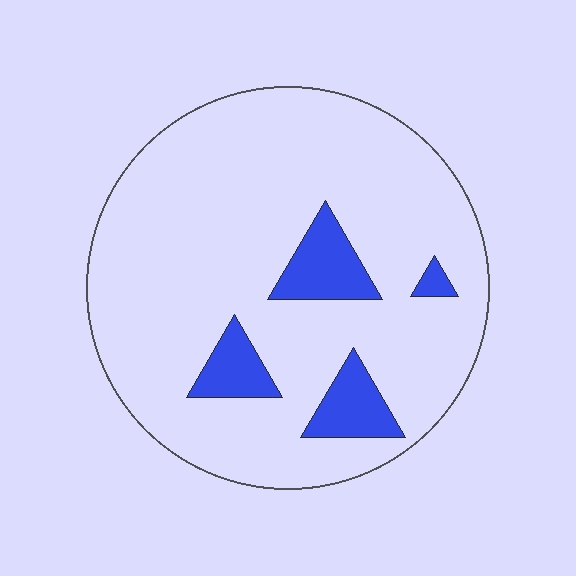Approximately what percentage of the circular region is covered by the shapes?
Approximately 10%.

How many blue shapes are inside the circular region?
4.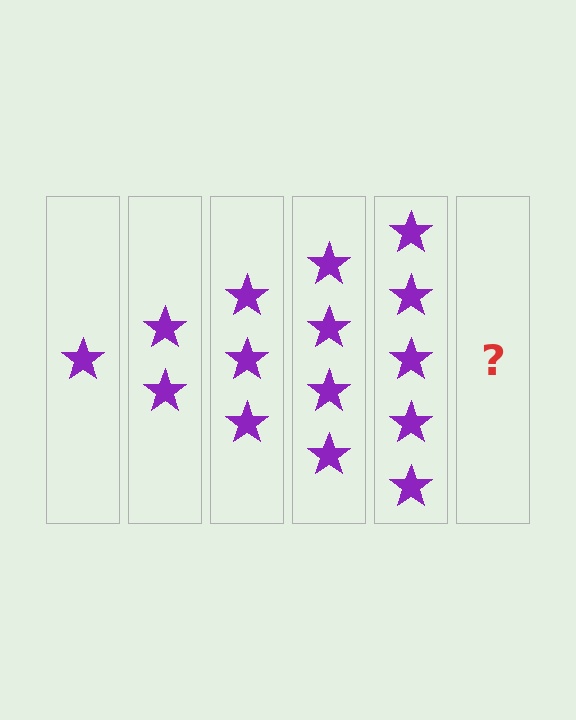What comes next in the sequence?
The next element should be 6 stars.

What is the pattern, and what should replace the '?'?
The pattern is that each step adds one more star. The '?' should be 6 stars.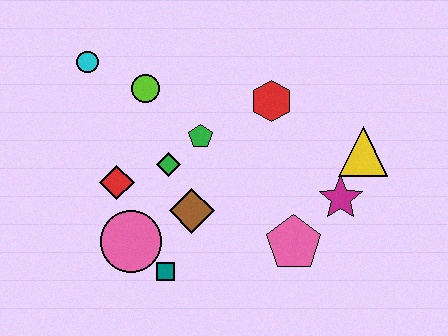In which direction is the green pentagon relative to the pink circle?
The green pentagon is above the pink circle.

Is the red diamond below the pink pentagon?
No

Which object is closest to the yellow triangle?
The magenta star is closest to the yellow triangle.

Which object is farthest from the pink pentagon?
The cyan circle is farthest from the pink pentagon.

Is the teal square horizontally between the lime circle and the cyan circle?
No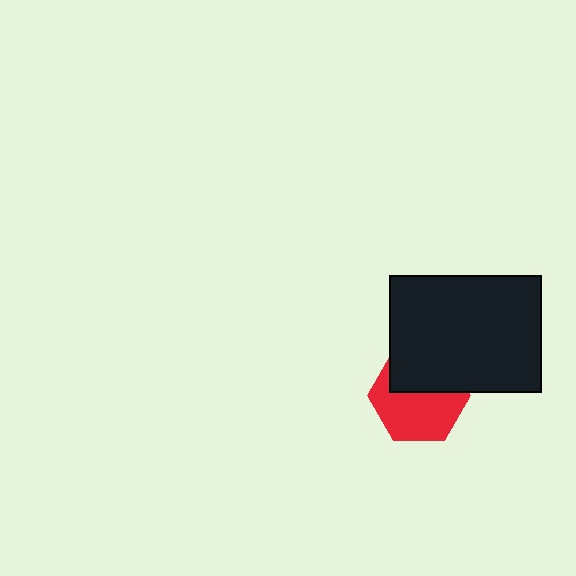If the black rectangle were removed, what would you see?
You would see the complete red hexagon.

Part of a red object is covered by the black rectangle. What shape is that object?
It is a hexagon.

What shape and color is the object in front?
The object in front is a black rectangle.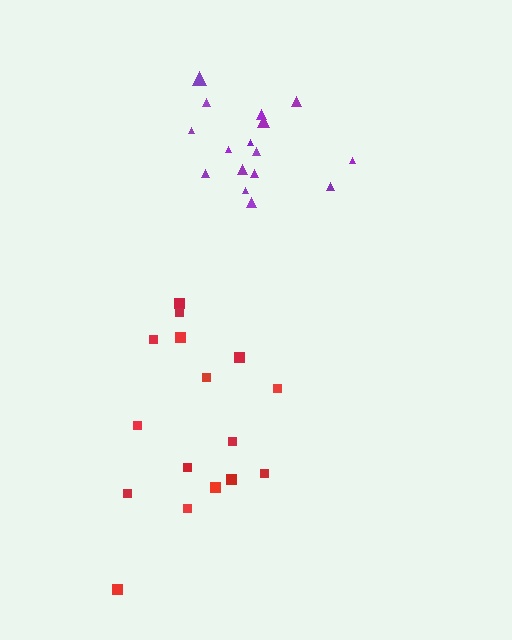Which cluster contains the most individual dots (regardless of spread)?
Purple (16).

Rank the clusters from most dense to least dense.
purple, red.